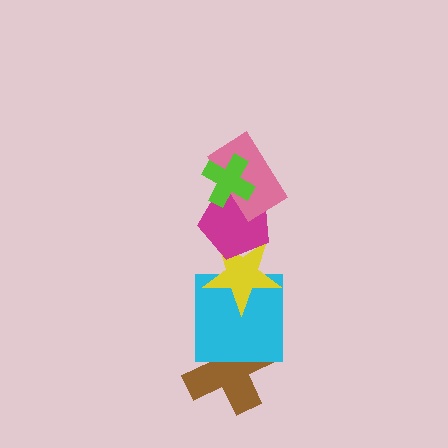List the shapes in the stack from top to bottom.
From top to bottom: the lime cross, the pink rectangle, the magenta pentagon, the yellow star, the cyan square, the brown cross.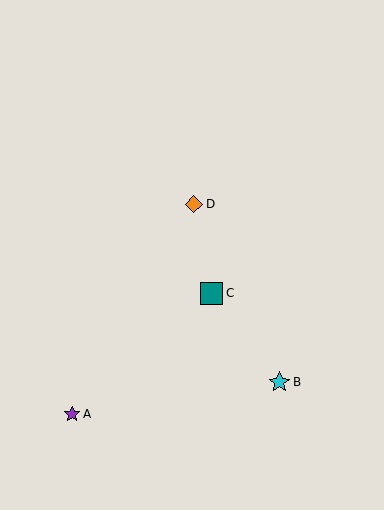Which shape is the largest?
The teal square (labeled C) is the largest.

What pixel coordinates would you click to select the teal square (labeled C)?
Click at (212, 293) to select the teal square C.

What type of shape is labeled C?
Shape C is a teal square.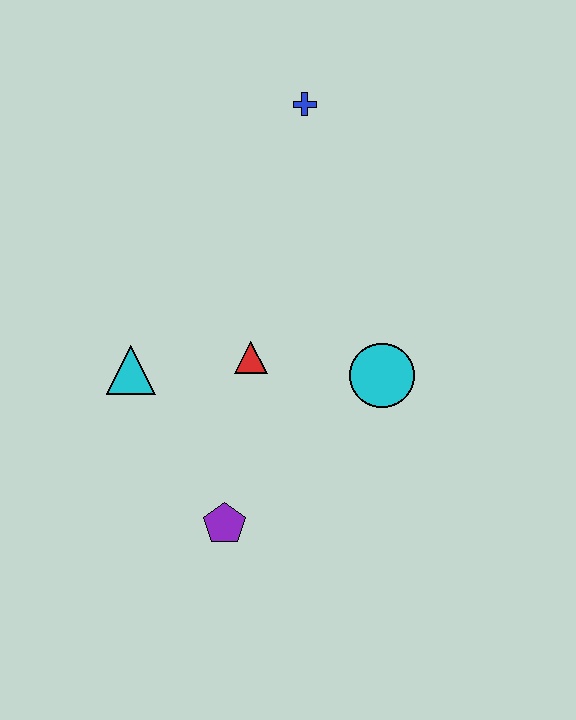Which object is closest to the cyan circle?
The red triangle is closest to the cyan circle.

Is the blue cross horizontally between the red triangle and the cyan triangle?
No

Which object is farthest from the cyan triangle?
The blue cross is farthest from the cyan triangle.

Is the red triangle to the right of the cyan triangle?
Yes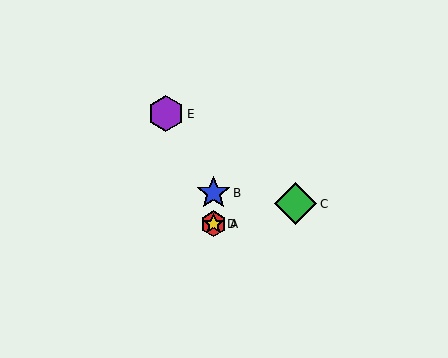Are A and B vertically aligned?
Yes, both are at x≈213.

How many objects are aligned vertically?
3 objects (A, B, D) are aligned vertically.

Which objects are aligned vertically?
Objects A, B, D are aligned vertically.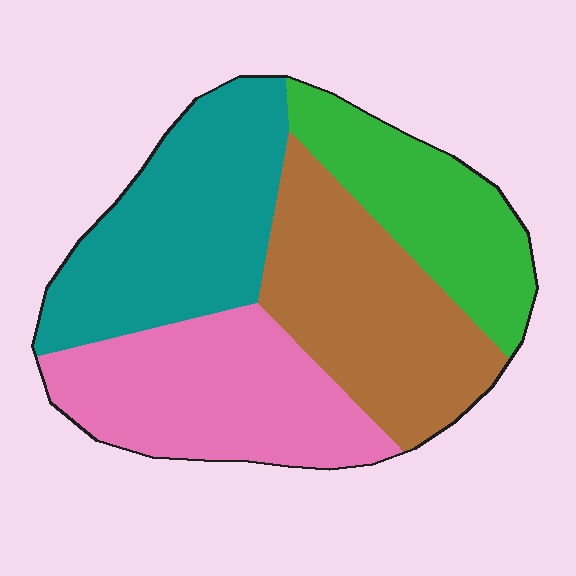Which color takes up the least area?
Green, at roughly 20%.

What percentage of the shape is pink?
Pink covers about 25% of the shape.